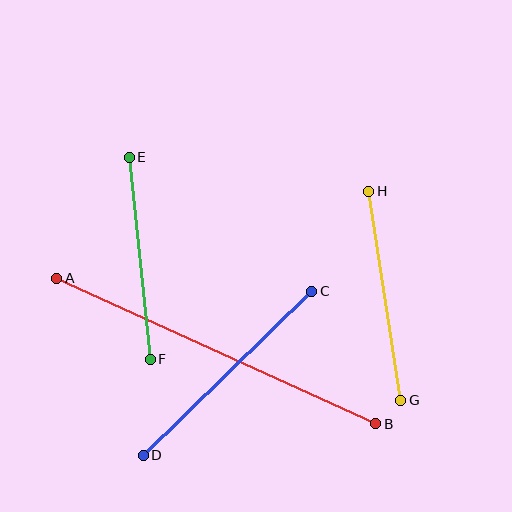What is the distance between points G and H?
The distance is approximately 211 pixels.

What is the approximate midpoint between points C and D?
The midpoint is at approximately (228, 373) pixels.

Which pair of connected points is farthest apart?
Points A and B are farthest apart.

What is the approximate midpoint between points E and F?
The midpoint is at approximately (140, 258) pixels.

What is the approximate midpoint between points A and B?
The midpoint is at approximately (216, 351) pixels.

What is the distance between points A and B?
The distance is approximately 351 pixels.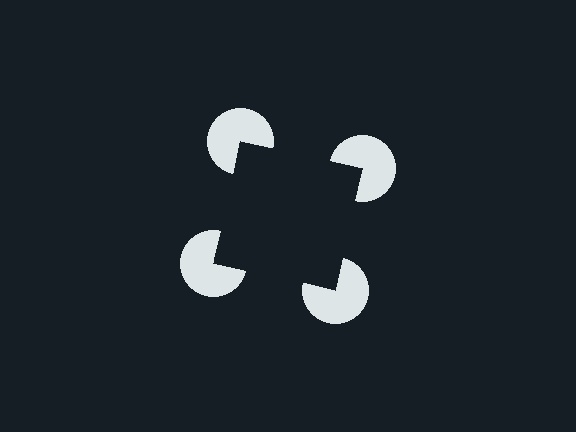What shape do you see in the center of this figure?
An illusory square — its edges are inferred from the aligned wedge cuts in the pac-man discs, not physically drawn.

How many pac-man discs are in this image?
There are 4 — one at each vertex of the illusory square.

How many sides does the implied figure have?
4 sides.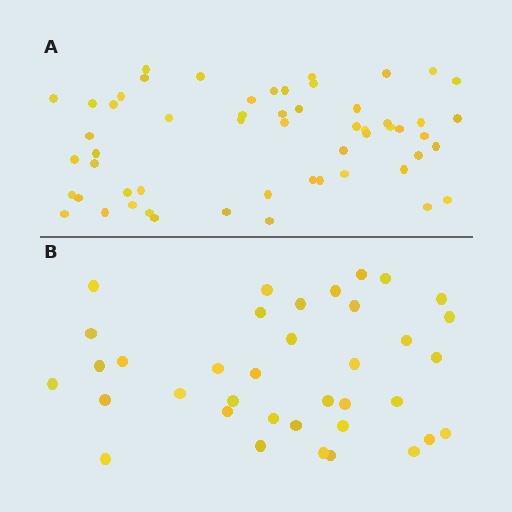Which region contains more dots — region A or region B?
Region A (the top region) has more dots.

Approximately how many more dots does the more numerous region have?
Region A has approximately 20 more dots than region B.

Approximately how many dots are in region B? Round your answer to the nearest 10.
About 40 dots. (The exact count is 37, which rounds to 40.)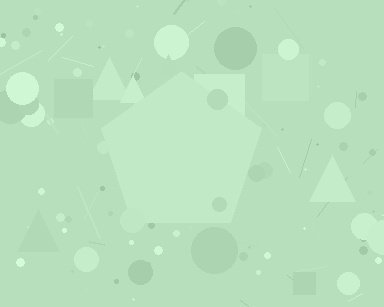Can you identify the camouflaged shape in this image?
The camouflaged shape is a pentagon.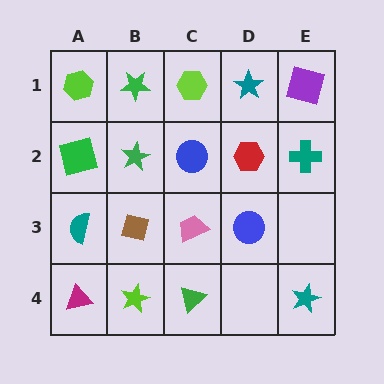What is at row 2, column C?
A blue circle.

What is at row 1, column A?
A lime hexagon.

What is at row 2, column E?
A teal cross.